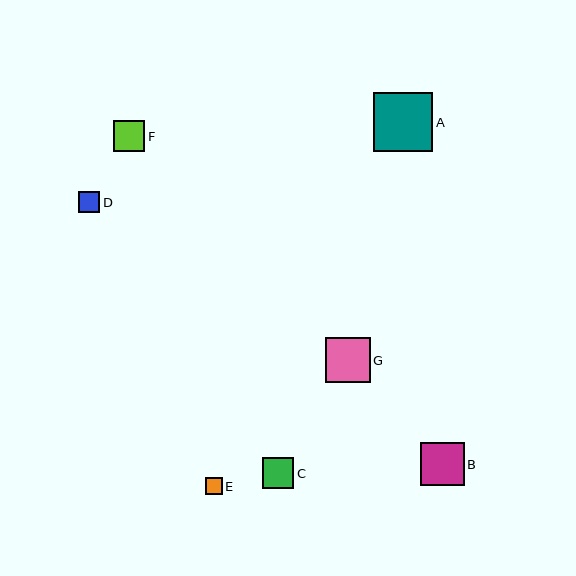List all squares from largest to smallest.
From largest to smallest: A, G, B, C, F, D, E.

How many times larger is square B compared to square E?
Square B is approximately 2.5 times the size of square E.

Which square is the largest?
Square A is the largest with a size of approximately 59 pixels.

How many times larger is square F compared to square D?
Square F is approximately 1.5 times the size of square D.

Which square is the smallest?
Square E is the smallest with a size of approximately 17 pixels.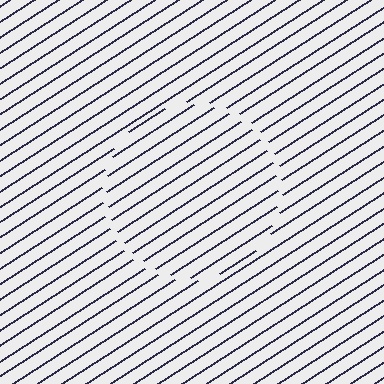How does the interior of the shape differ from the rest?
The interior of the shape contains the same grating, shifted by half a period — the contour is defined by the phase discontinuity where line-ends from the inner and outer gratings abut.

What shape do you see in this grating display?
An illusory circle. The interior of the shape contains the same grating, shifted by half a period — the contour is defined by the phase discontinuity where line-ends from the inner and outer gratings abut.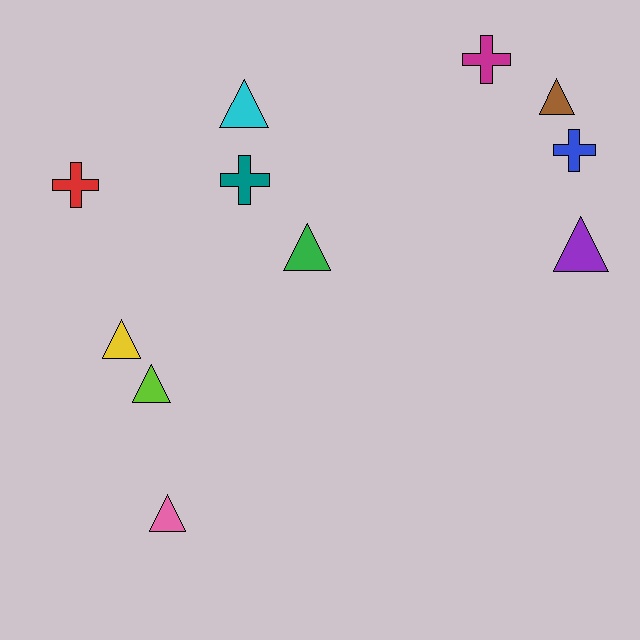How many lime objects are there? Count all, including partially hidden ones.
There is 1 lime object.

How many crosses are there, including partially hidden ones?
There are 4 crosses.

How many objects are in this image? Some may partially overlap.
There are 11 objects.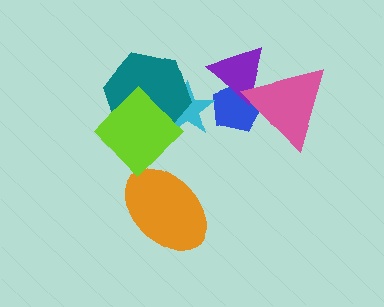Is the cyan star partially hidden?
Yes, it is partially covered by another shape.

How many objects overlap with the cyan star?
2 objects overlap with the cyan star.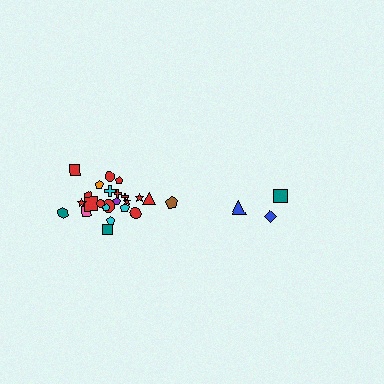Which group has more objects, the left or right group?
The left group.